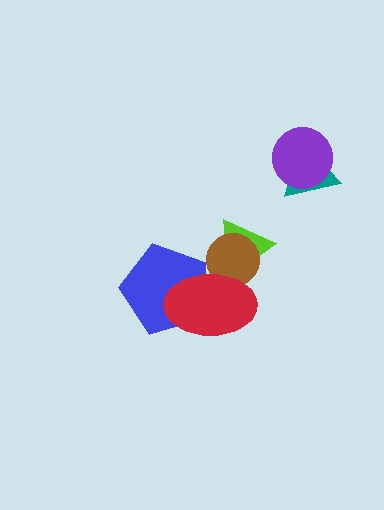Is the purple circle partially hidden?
No, no other shape covers it.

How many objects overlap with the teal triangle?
1 object overlaps with the teal triangle.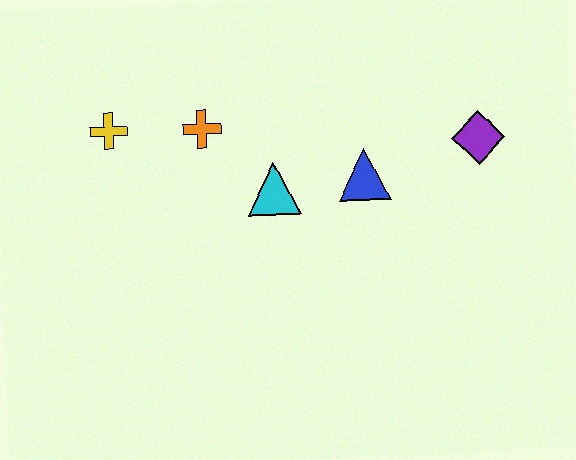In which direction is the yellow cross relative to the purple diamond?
The yellow cross is to the left of the purple diamond.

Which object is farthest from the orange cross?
The purple diamond is farthest from the orange cross.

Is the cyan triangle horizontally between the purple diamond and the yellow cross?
Yes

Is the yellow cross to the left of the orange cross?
Yes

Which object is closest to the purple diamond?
The blue triangle is closest to the purple diamond.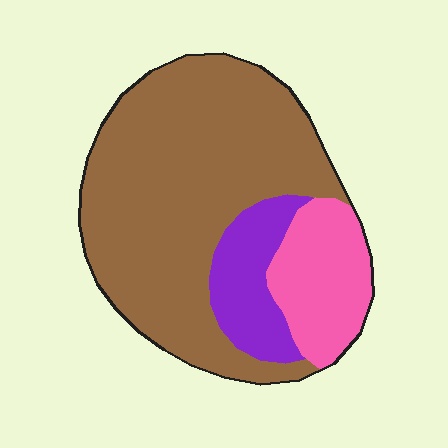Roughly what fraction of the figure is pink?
Pink covers 18% of the figure.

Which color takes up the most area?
Brown, at roughly 70%.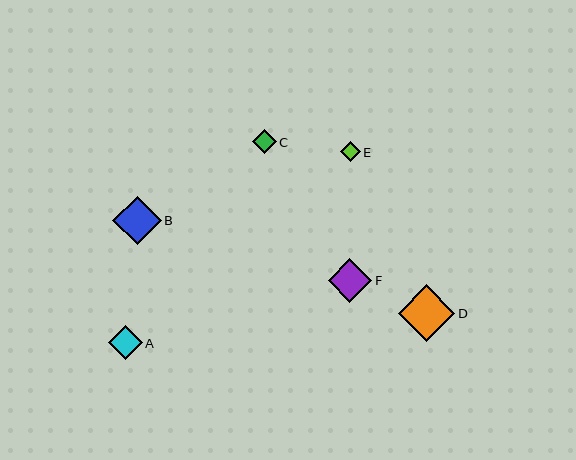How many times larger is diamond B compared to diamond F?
Diamond B is approximately 1.1 times the size of diamond F.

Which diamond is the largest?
Diamond D is the largest with a size of approximately 56 pixels.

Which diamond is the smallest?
Diamond E is the smallest with a size of approximately 20 pixels.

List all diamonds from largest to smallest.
From largest to smallest: D, B, F, A, C, E.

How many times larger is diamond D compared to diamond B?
Diamond D is approximately 1.2 times the size of diamond B.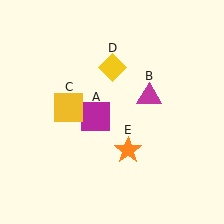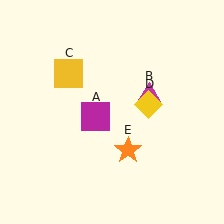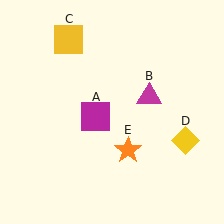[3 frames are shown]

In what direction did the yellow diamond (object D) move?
The yellow diamond (object D) moved down and to the right.